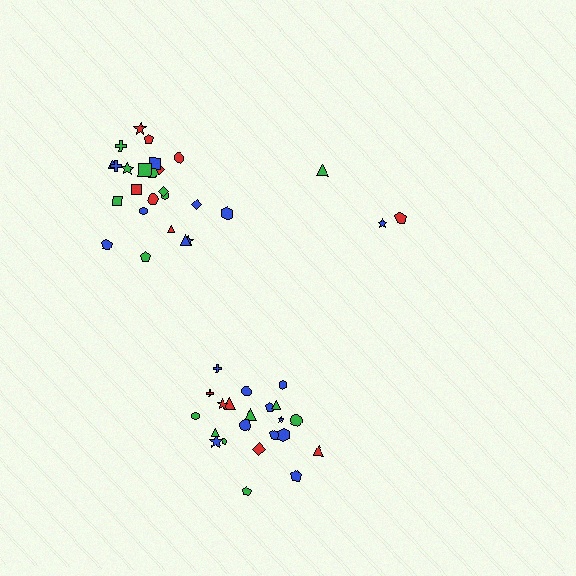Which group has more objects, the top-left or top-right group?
The top-left group.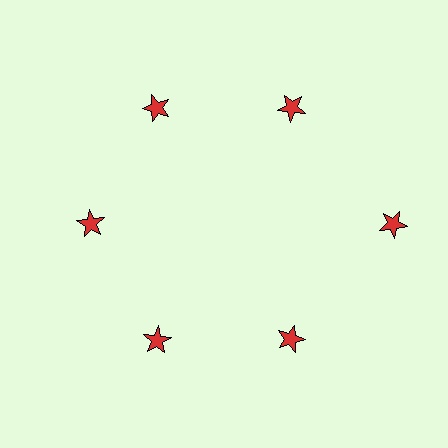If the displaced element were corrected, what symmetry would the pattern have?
It would have 6-fold rotational symmetry — the pattern would map onto itself every 60 degrees.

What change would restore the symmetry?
The symmetry would be restored by moving it inward, back onto the ring so that all 6 stars sit at equal angles and equal distance from the center.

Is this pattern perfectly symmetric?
No. The 6 red stars are arranged in a ring, but one element near the 3 o'clock position is pushed outward from the center, breaking the 6-fold rotational symmetry.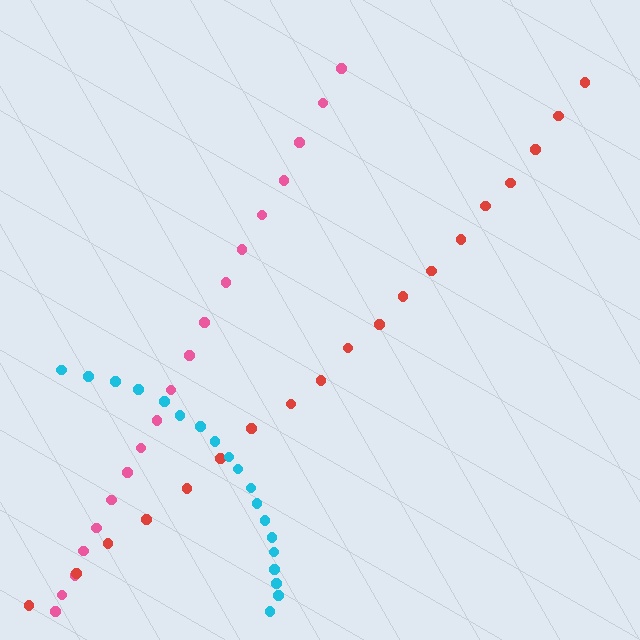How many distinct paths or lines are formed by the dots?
There are 3 distinct paths.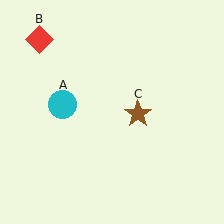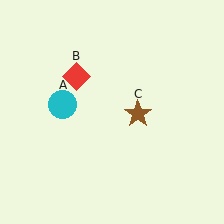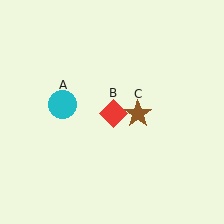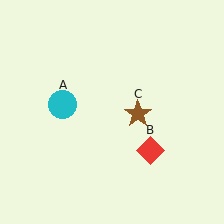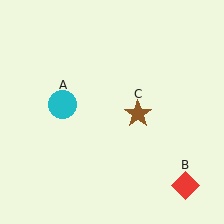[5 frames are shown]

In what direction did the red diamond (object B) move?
The red diamond (object B) moved down and to the right.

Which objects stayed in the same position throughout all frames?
Cyan circle (object A) and brown star (object C) remained stationary.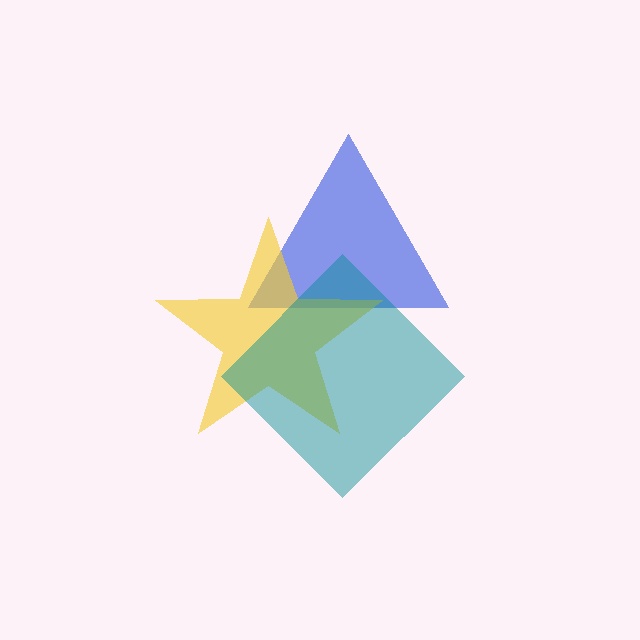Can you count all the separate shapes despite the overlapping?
Yes, there are 3 separate shapes.